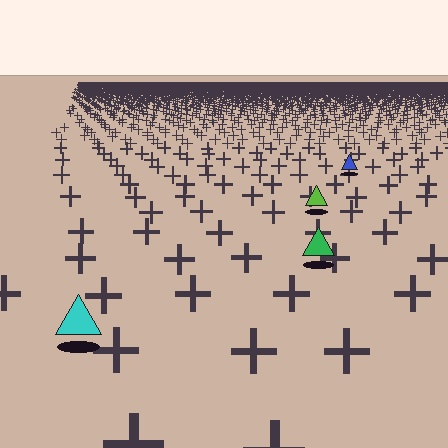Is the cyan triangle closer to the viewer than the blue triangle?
Yes. The cyan triangle is closer — you can tell from the texture gradient: the ground texture is coarser near it.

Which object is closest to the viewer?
The cyan triangle is closest. The texture marks near it are larger and more spread out.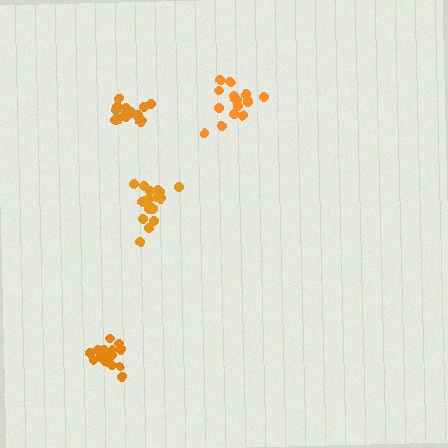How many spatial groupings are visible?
There are 4 spatial groupings.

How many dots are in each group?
Group 1: 19 dots, Group 2: 19 dots, Group 3: 15 dots, Group 4: 16 dots (69 total).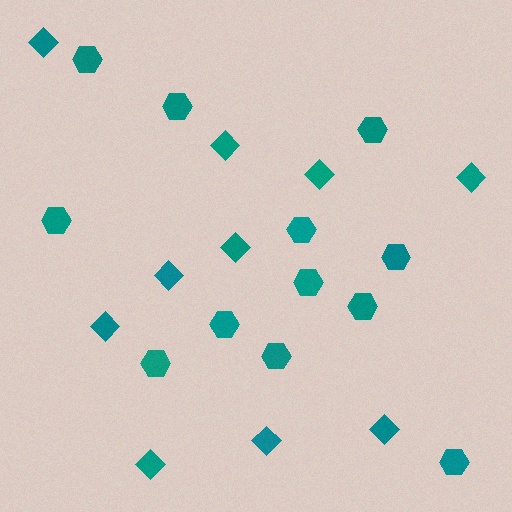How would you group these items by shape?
There are 2 groups: one group of diamonds (10) and one group of hexagons (12).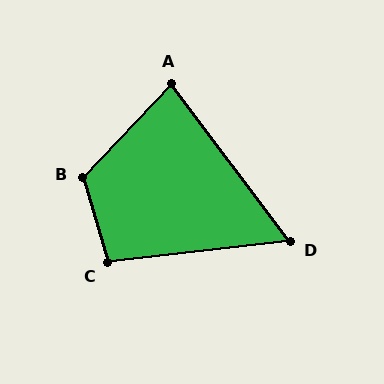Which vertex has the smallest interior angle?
D, at approximately 60 degrees.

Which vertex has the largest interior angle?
B, at approximately 120 degrees.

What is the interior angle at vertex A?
Approximately 80 degrees (acute).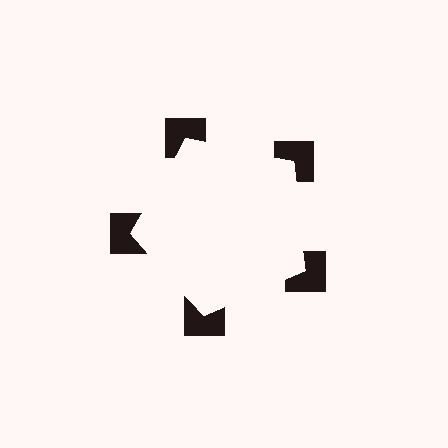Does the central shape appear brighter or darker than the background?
It typically appears slightly brighter than the background, even though no actual brightness change is drawn.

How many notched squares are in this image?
There are 5 — one at each vertex of the illusory pentagon.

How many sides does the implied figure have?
5 sides.